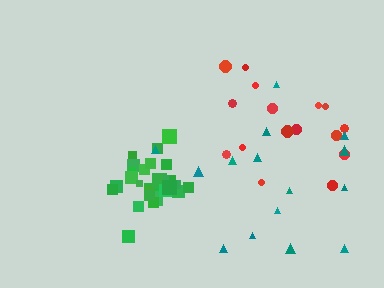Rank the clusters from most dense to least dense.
green, red, teal.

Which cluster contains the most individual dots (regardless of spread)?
Green (28).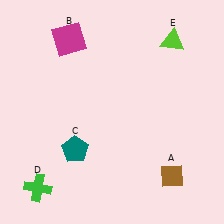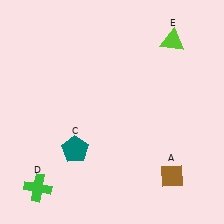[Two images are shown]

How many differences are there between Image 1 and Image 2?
There is 1 difference between the two images.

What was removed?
The magenta square (B) was removed in Image 2.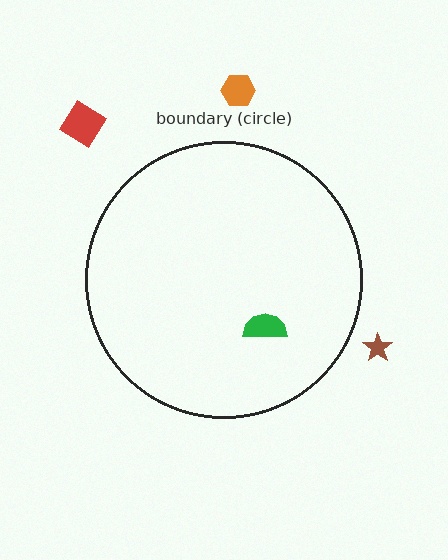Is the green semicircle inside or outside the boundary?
Inside.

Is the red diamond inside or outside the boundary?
Outside.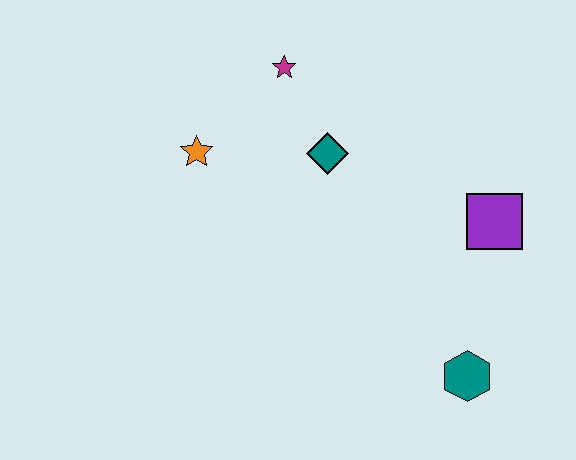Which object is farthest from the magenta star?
The teal hexagon is farthest from the magenta star.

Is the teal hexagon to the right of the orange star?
Yes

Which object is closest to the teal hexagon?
The purple square is closest to the teal hexagon.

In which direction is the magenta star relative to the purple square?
The magenta star is to the left of the purple square.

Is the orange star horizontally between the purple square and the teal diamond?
No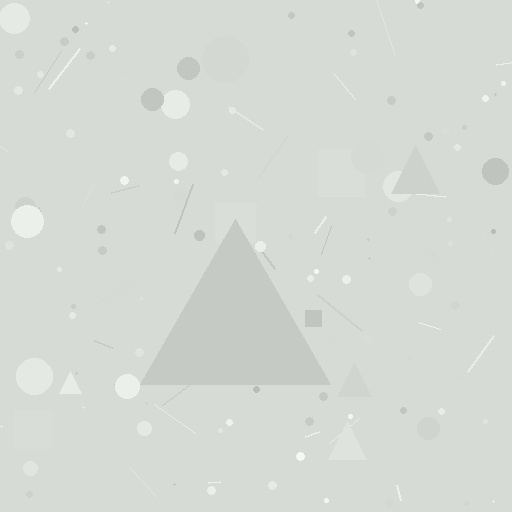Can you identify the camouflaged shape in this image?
The camouflaged shape is a triangle.